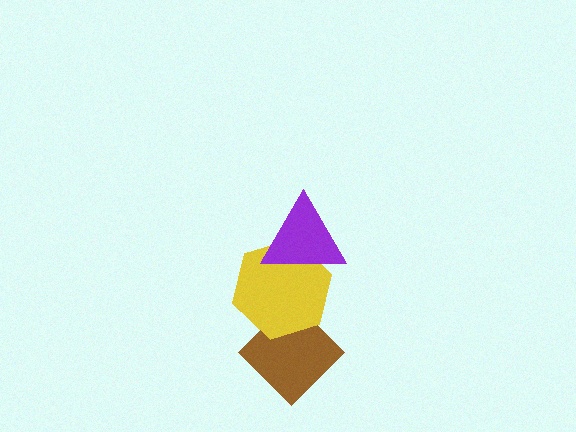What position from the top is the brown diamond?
The brown diamond is 3rd from the top.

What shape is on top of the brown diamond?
The yellow hexagon is on top of the brown diamond.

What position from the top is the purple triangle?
The purple triangle is 1st from the top.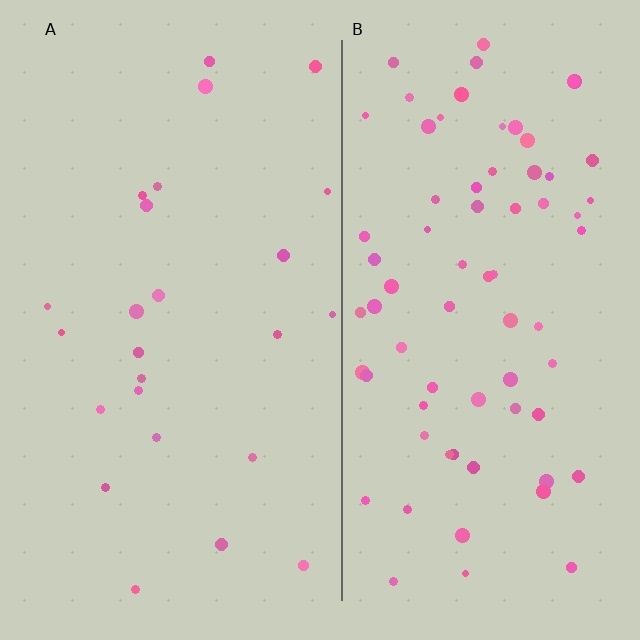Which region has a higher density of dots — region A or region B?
B (the right).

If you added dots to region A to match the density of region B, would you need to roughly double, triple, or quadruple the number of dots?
Approximately triple.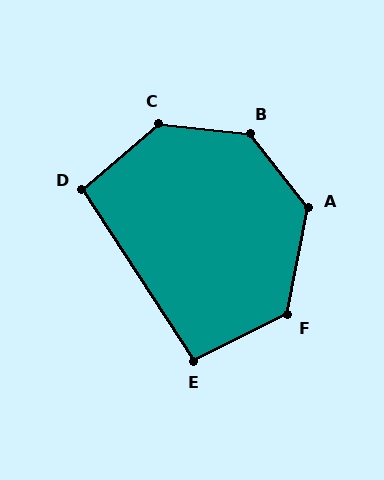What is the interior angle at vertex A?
Approximately 130 degrees (obtuse).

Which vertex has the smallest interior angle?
E, at approximately 97 degrees.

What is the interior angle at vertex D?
Approximately 98 degrees (obtuse).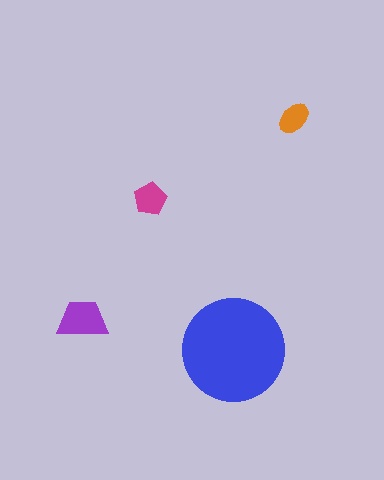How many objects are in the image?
There are 4 objects in the image.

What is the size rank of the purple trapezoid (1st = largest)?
2nd.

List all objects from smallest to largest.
The orange ellipse, the magenta pentagon, the purple trapezoid, the blue circle.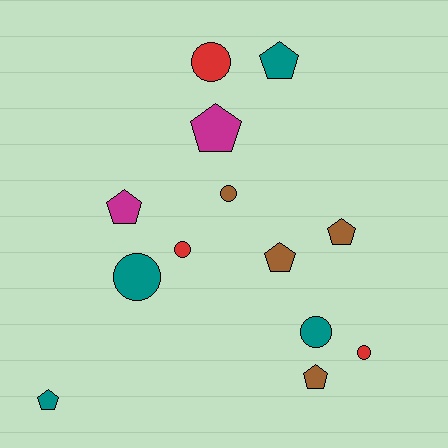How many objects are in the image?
There are 13 objects.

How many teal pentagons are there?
There are 2 teal pentagons.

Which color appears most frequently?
Brown, with 4 objects.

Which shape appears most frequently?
Pentagon, with 7 objects.